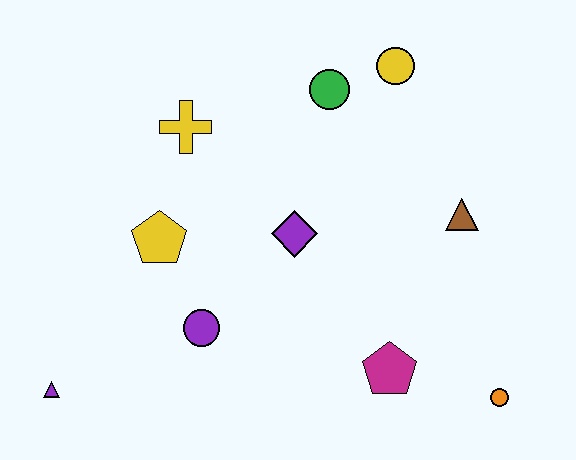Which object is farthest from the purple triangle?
The yellow circle is farthest from the purple triangle.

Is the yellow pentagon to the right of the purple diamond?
No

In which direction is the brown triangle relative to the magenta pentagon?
The brown triangle is above the magenta pentagon.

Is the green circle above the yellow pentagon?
Yes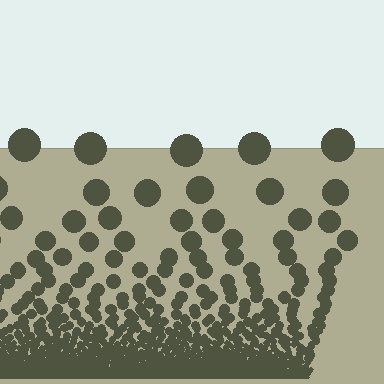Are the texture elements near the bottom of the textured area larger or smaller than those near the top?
Smaller. The gradient is inverted — elements near the bottom are smaller and denser.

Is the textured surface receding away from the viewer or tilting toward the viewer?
The surface appears to tilt toward the viewer. Texture elements get larger and sparser toward the top.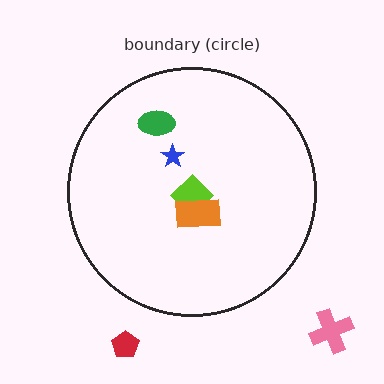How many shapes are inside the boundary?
4 inside, 2 outside.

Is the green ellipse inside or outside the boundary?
Inside.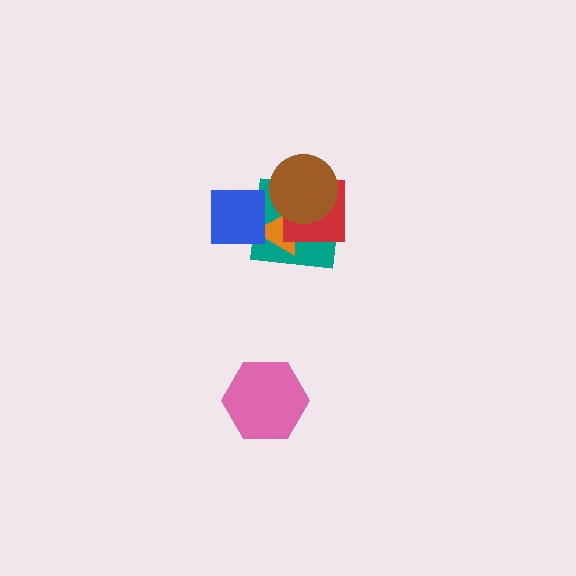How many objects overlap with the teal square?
4 objects overlap with the teal square.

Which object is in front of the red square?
The brown circle is in front of the red square.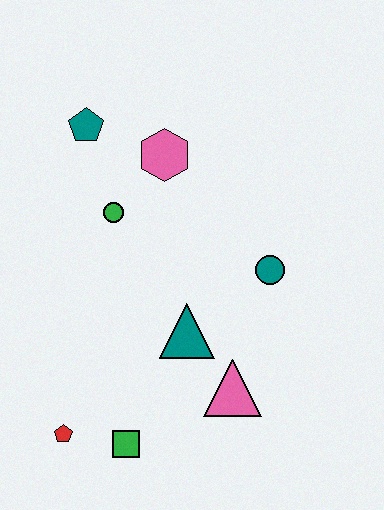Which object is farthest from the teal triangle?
The teal pentagon is farthest from the teal triangle.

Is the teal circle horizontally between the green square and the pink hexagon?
No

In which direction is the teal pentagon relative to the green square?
The teal pentagon is above the green square.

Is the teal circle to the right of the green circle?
Yes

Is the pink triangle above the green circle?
No